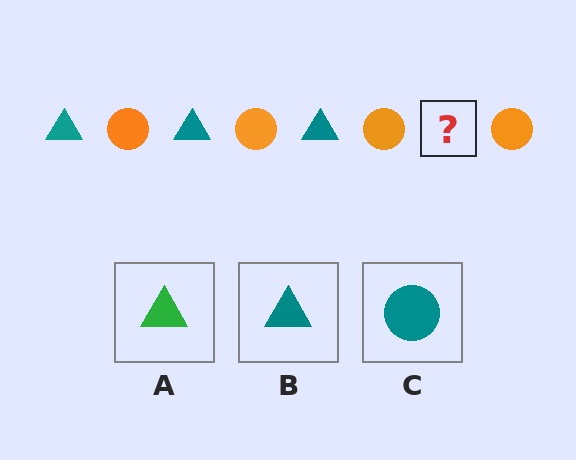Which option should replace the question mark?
Option B.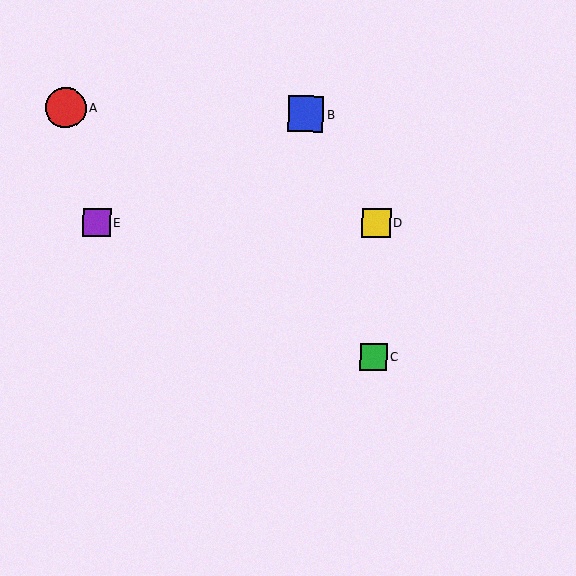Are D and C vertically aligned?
Yes, both are at x≈376.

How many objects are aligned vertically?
2 objects (C, D) are aligned vertically.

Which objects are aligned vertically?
Objects C, D are aligned vertically.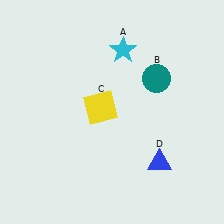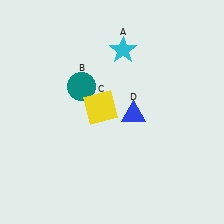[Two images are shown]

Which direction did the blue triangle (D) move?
The blue triangle (D) moved up.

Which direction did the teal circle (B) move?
The teal circle (B) moved left.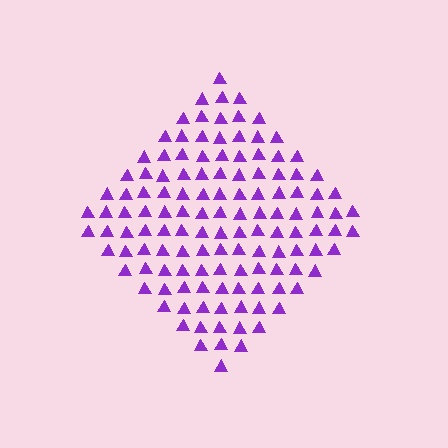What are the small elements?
The small elements are triangles.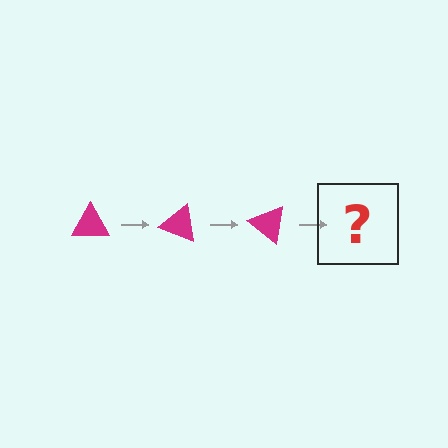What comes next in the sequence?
The next element should be a magenta triangle rotated 60 degrees.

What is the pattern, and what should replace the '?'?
The pattern is that the triangle rotates 20 degrees each step. The '?' should be a magenta triangle rotated 60 degrees.